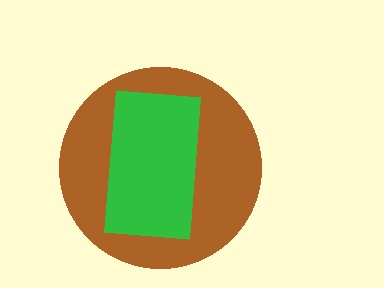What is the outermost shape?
The brown circle.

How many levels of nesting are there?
2.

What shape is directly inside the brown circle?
The green rectangle.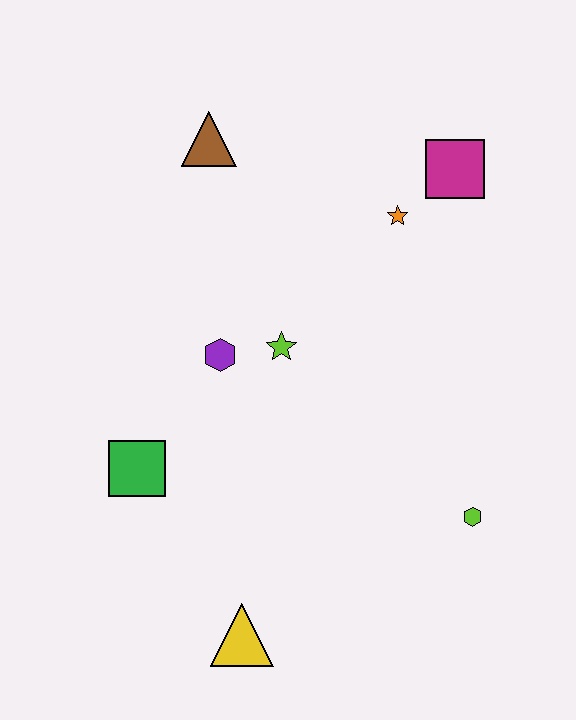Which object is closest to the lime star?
The purple hexagon is closest to the lime star.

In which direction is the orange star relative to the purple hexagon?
The orange star is to the right of the purple hexagon.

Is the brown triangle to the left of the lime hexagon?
Yes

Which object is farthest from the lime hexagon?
The brown triangle is farthest from the lime hexagon.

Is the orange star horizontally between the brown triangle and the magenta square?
Yes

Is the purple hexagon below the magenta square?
Yes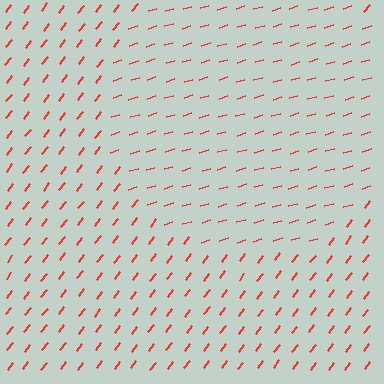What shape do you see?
I see a circle.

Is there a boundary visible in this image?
Yes, there is a texture boundary formed by a change in line orientation.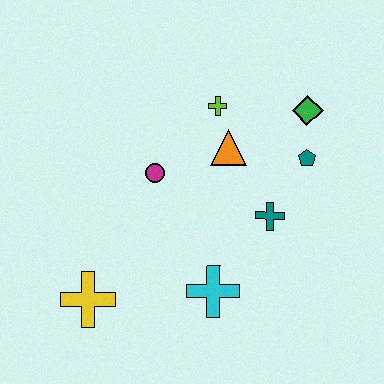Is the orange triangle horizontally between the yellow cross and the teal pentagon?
Yes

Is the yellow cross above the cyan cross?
No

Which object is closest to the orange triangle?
The lime cross is closest to the orange triangle.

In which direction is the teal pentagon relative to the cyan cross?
The teal pentagon is above the cyan cross.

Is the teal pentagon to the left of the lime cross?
No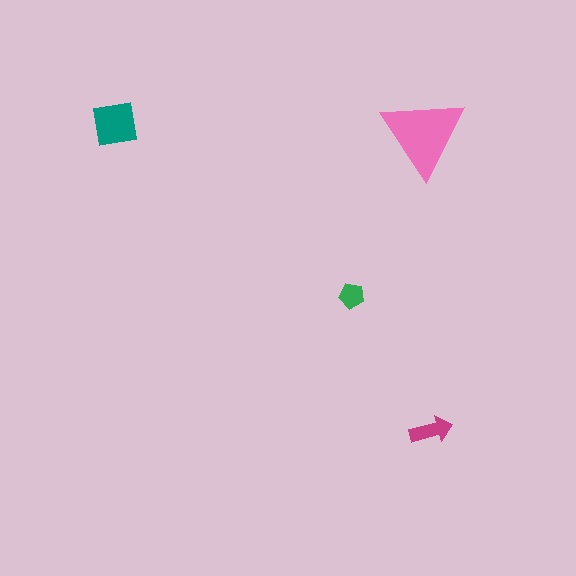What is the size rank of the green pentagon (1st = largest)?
4th.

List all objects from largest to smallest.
The pink triangle, the teal square, the magenta arrow, the green pentagon.